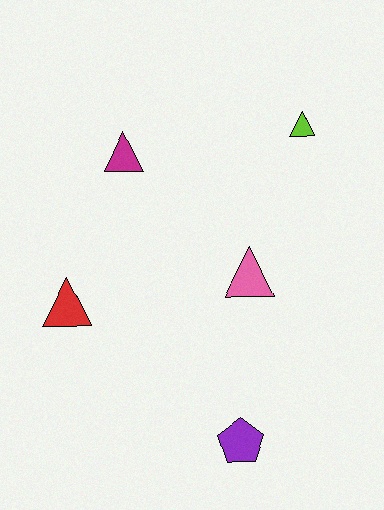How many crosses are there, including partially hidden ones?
There are no crosses.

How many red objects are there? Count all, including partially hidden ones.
There is 1 red object.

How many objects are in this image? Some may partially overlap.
There are 5 objects.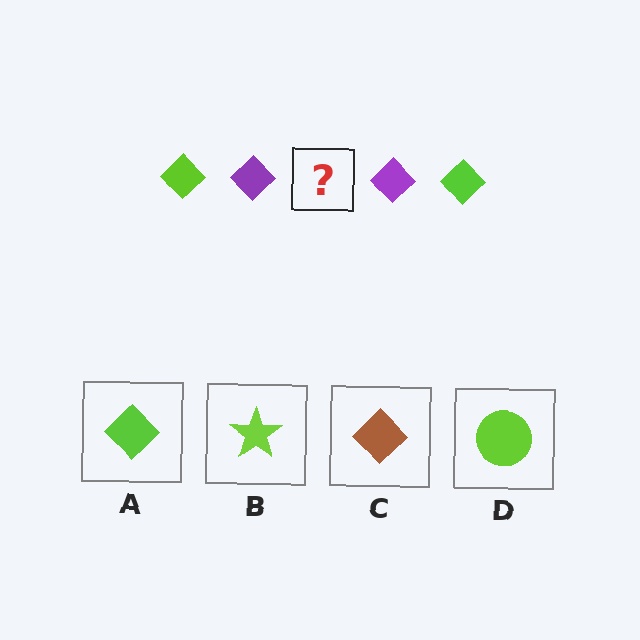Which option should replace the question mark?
Option A.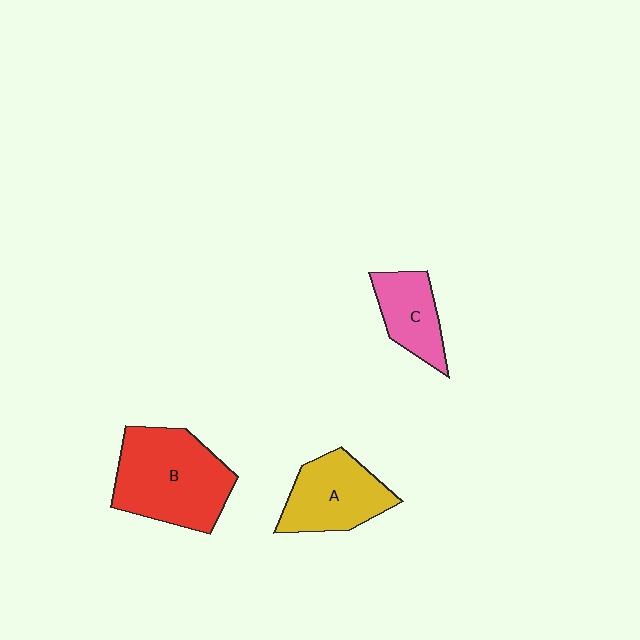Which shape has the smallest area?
Shape C (pink).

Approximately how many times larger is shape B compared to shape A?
Approximately 1.4 times.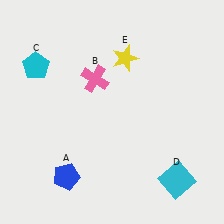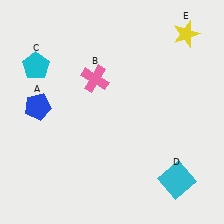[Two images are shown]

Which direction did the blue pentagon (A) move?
The blue pentagon (A) moved up.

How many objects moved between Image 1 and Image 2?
2 objects moved between the two images.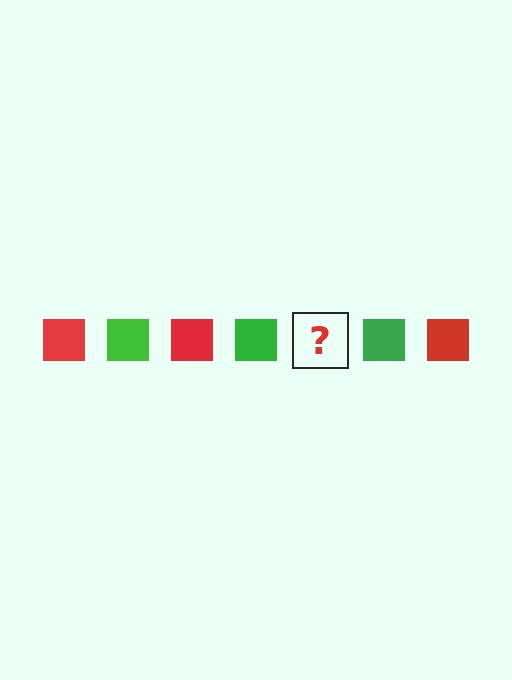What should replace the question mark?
The question mark should be replaced with a red square.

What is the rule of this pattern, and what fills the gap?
The rule is that the pattern cycles through red, green squares. The gap should be filled with a red square.